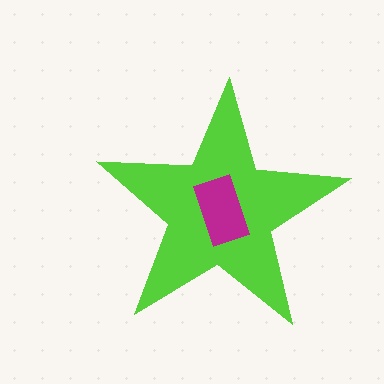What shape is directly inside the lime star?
The magenta rectangle.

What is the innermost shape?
The magenta rectangle.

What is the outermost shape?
The lime star.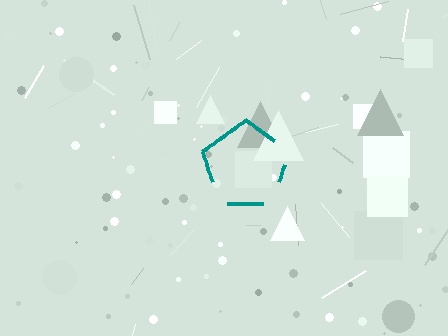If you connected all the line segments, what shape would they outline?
They would outline a pentagon.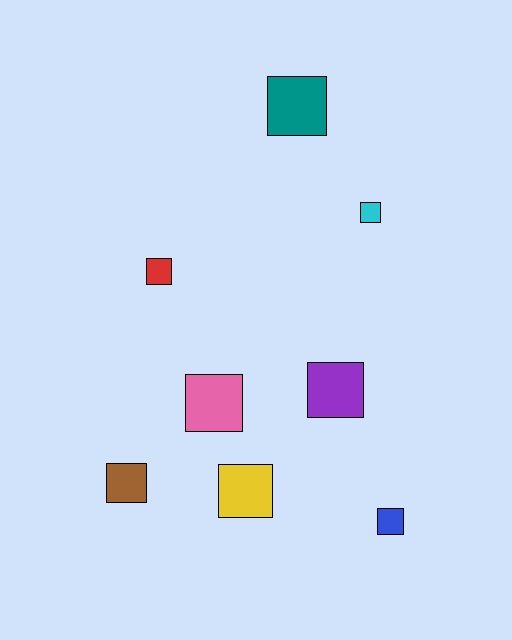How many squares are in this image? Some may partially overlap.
There are 8 squares.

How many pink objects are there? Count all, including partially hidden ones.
There is 1 pink object.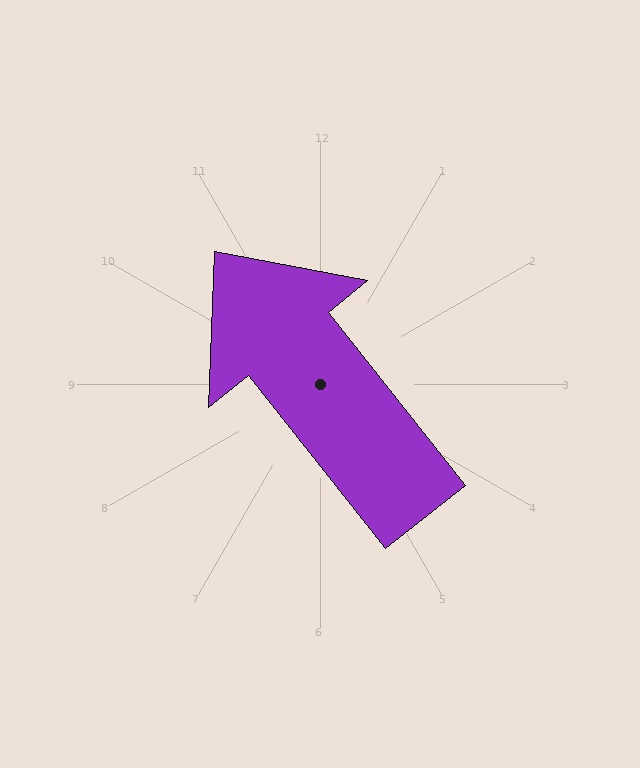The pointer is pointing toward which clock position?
Roughly 11 o'clock.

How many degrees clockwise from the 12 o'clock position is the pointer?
Approximately 321 degrees.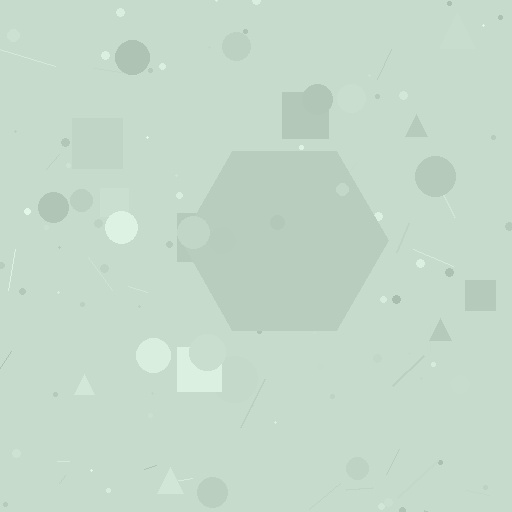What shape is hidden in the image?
A hexagon is hidden in the image.